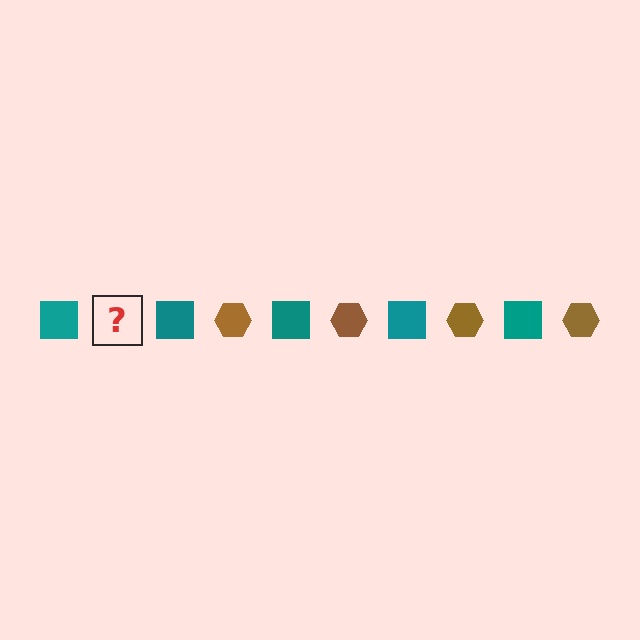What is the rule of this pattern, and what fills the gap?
The rule is that the pattern alternates between teal square and brown hexagon. The gap should be filled with a brown hexagon.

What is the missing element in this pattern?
The missing element is a brown hexagon.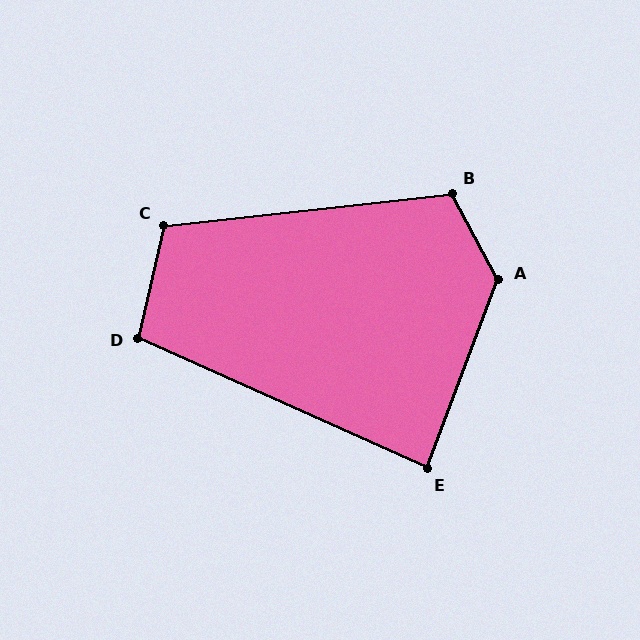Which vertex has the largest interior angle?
A, at approximately 131 degrees.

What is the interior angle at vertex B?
Approximately 112 degrees (obtuse).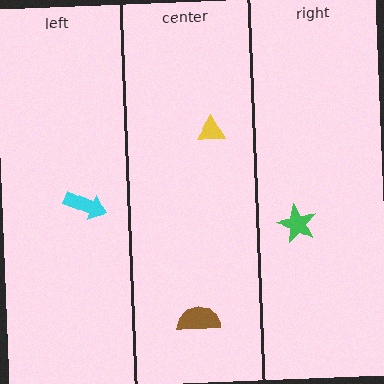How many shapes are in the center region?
2.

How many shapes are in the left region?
1.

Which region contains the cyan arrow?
The left region.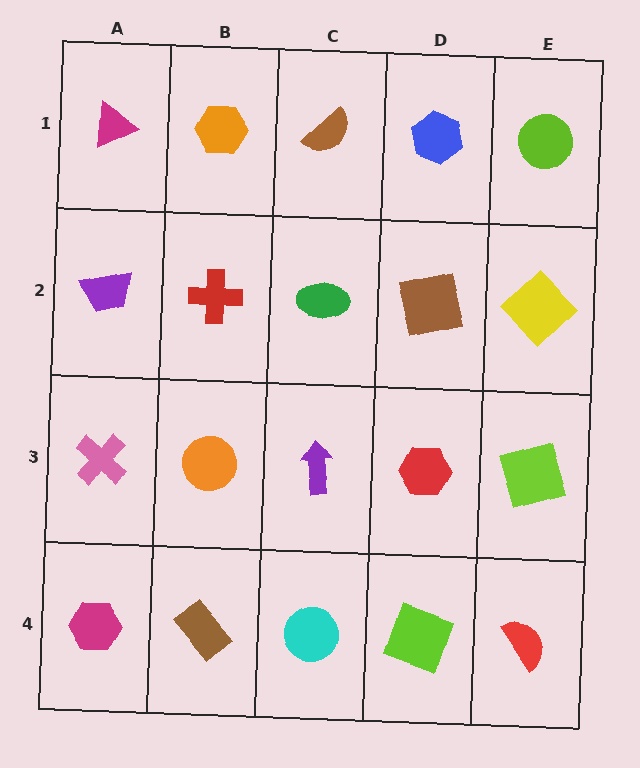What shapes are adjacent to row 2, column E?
A lime circle (row 1, column E), a lime square (row 3, column E), a brown square (row 2, column D).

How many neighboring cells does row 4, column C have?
3.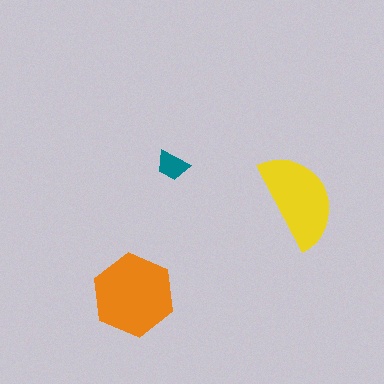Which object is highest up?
The teal trapezoid is topmost.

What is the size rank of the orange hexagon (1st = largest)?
1st.